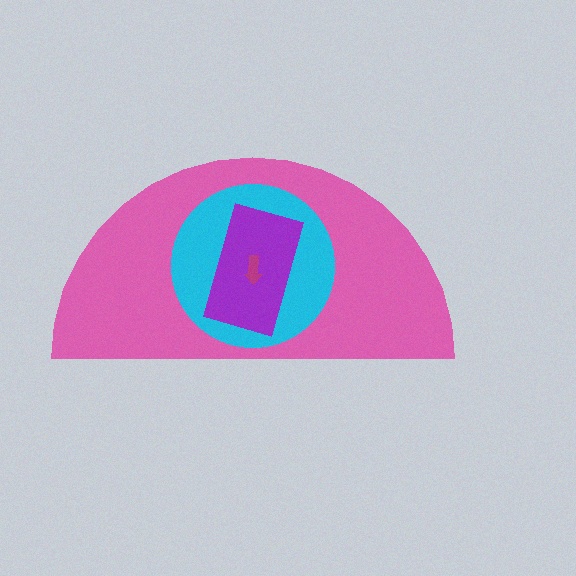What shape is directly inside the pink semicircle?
The cyan circle.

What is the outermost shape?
The pink semicircle.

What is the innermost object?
The magenta arrow.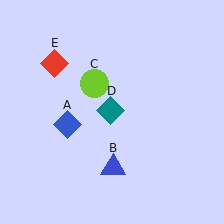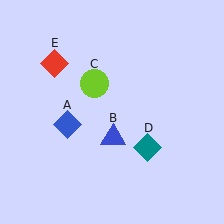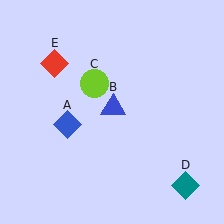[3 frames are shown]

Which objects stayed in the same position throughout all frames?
Blue diamond (object A) and lime circle (object C) and red diamond (object E) remained stationary.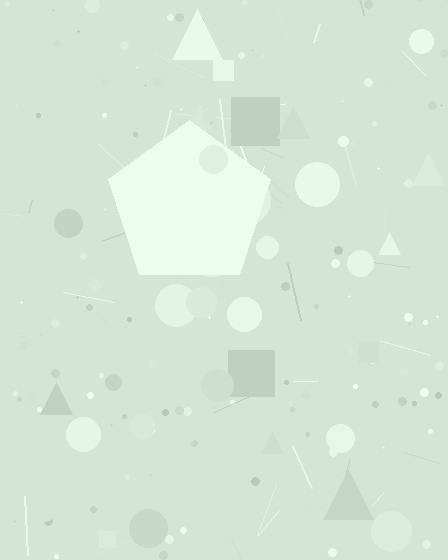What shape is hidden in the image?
A pentagon is hidden in the image.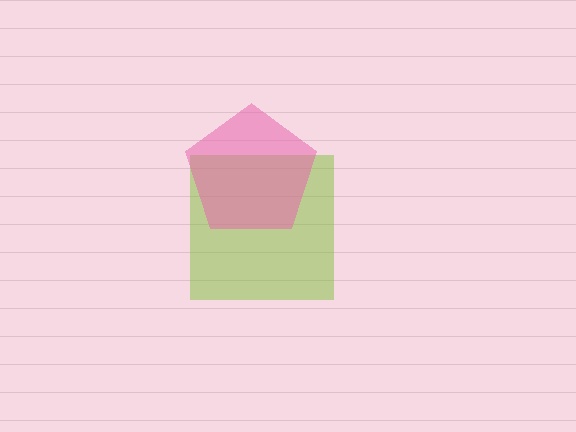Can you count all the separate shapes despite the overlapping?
Yes, there are 2 separate shapes.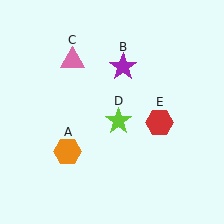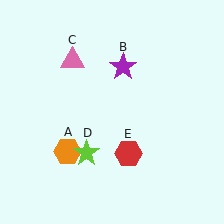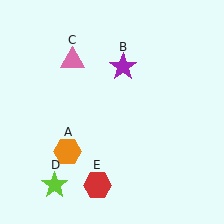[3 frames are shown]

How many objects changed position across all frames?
2 objects changed position: lime star (object D), red hexagon (object E).